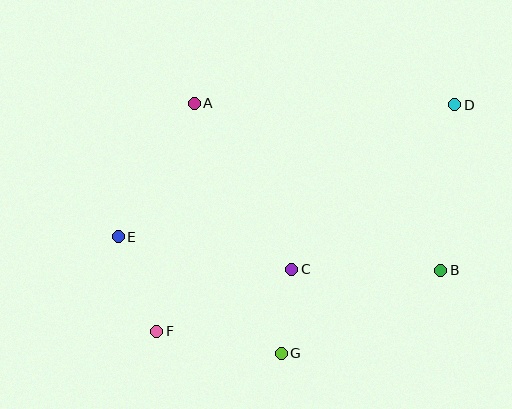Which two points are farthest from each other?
Points D and F are farthest from each other.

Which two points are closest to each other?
Points C and G are closest to each other.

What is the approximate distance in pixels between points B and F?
The distance between B and F is approximately 291 pixels.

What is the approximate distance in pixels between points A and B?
The distance between A and B is approximately 298 pixels.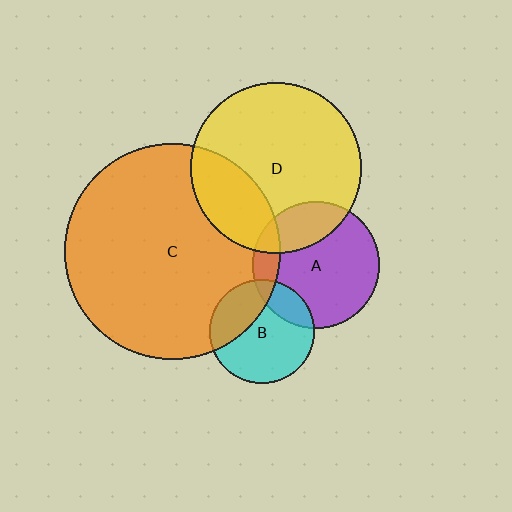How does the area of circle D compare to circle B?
Approximately 2.7 times.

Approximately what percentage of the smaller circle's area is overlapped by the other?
Approximately 20%.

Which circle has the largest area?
Circle C (orange).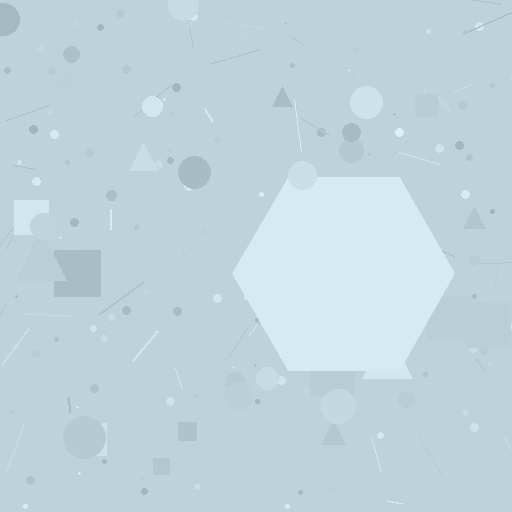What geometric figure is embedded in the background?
A hexagon is embedded in the background.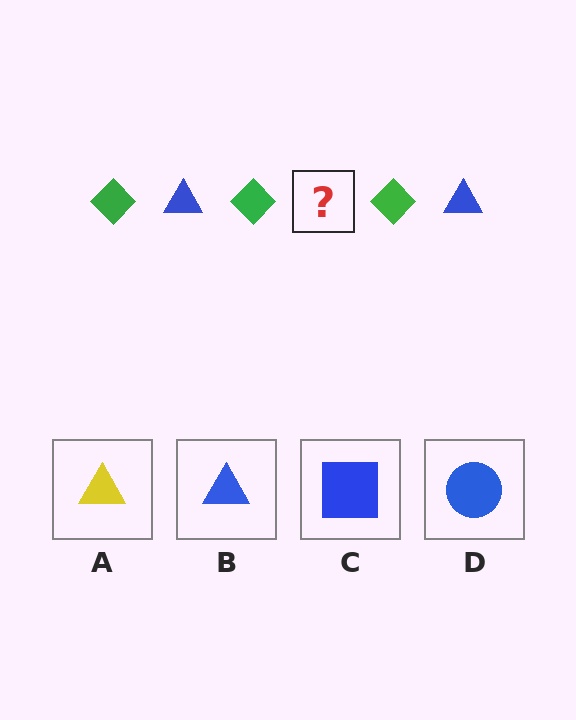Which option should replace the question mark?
Option B.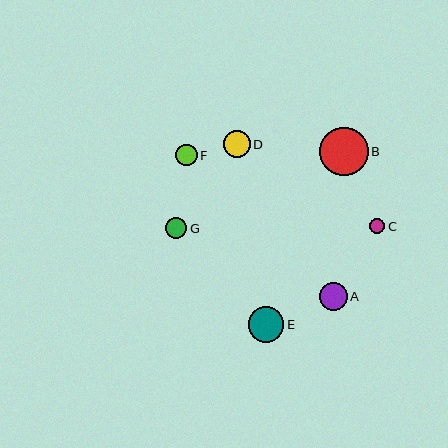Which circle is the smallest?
Circle C is the smallest with a size of approximately 15 pixels.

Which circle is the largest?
Circle B is the largest with a size of approximately 49 pixels.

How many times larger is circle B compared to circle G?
Circle B is approximately 2.3 times the size of circle G.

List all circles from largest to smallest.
From largest to smallest: B, E, A, D, F, G, C.